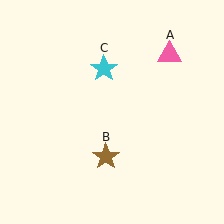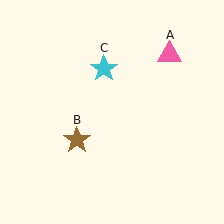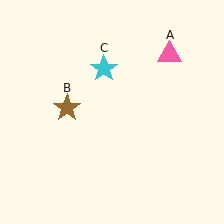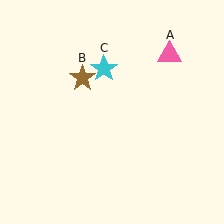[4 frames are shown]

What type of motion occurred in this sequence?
The brown star (object B) rotated clockwise around the center of the scene.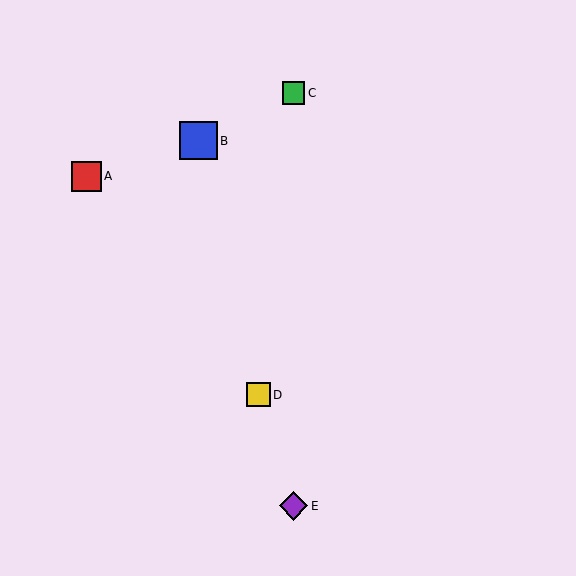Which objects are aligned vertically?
Objects C, E are aligned vertically.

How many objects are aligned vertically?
2 objects (C, E) are aligned vertically.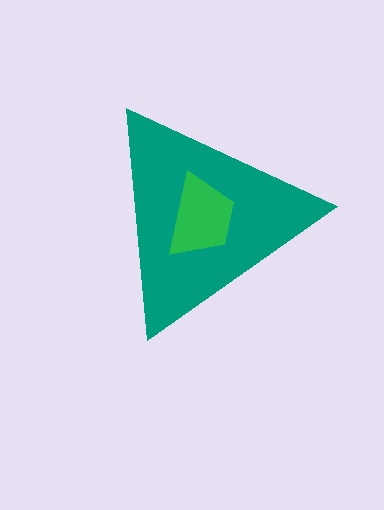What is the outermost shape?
The teal triangle.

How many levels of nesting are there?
2.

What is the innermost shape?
The green trapezoid.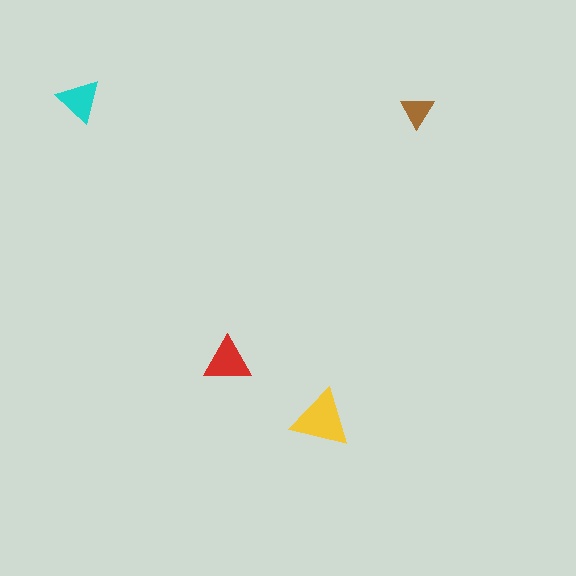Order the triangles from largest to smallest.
the yellow one, the red one, the cyan one, the brown one.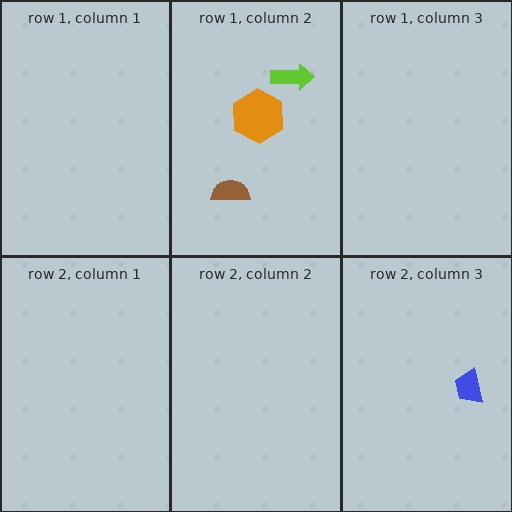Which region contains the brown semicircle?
The row 1, column 2 region.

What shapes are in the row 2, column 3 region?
The blue trapezoid.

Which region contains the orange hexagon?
The row 1, column 2 region.